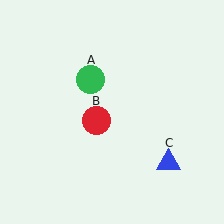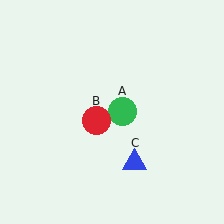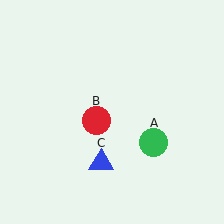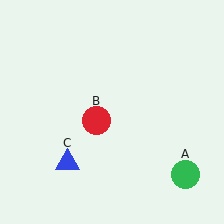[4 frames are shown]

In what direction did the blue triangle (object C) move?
The blue triangle (object C) moved left.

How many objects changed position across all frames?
2 objects changed position: green circle (object A), blue triangle (object C).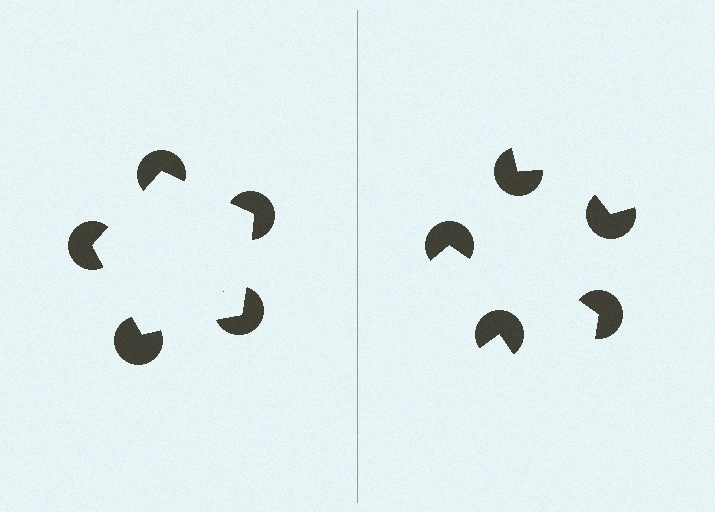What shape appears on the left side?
An illusory pentagon.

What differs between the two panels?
The pac-man discs are positioned identically on both sides; only the wedge orientations differ. On the left they align to a pentagon; on the right they are misaligned.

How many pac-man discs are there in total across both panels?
10 — 5 on each side.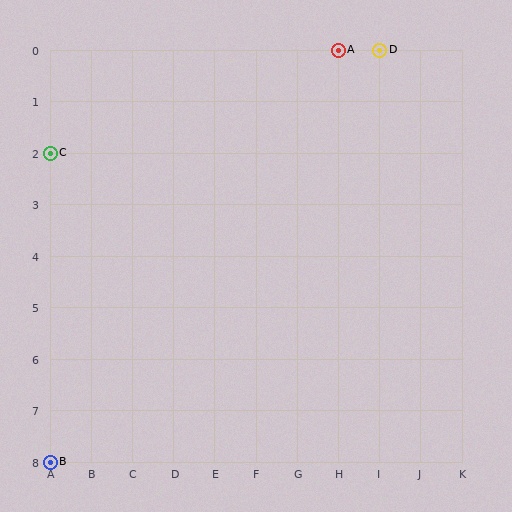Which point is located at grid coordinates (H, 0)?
Point A is at (H, 0).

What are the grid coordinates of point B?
Point B is at grid coordinates (A, 8).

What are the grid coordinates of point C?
Point C is at grid coordinates (A, 2).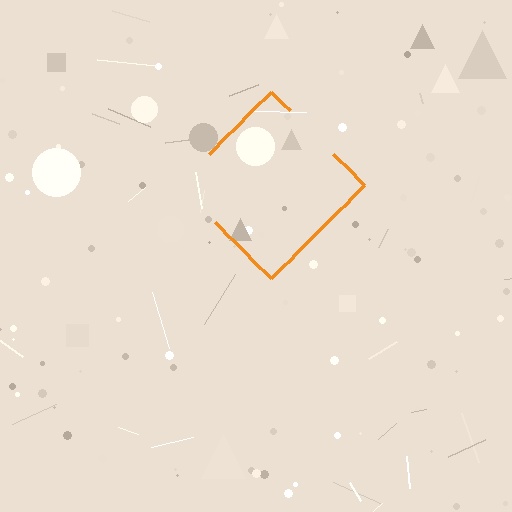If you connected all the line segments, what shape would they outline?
They would outline a diamond.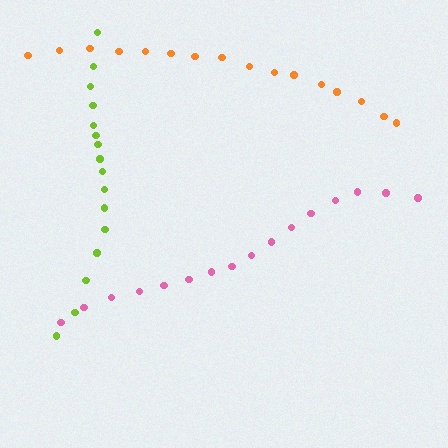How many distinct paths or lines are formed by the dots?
There are 3 distinct paths.